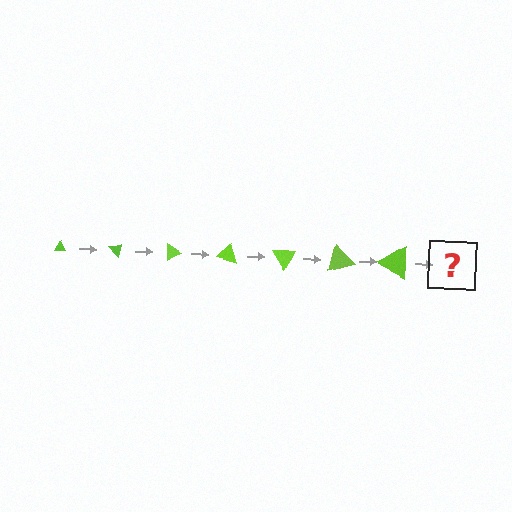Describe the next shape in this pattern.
It should be a triangle, larger than the previous one and rotated 315 degrees from the start.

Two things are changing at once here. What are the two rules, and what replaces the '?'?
The two rules are that the triangle grows larger each step and it rotates 45 degrees each step. The '?' should be a triangle, larger than the previous one and rotated 315 degrees from the start.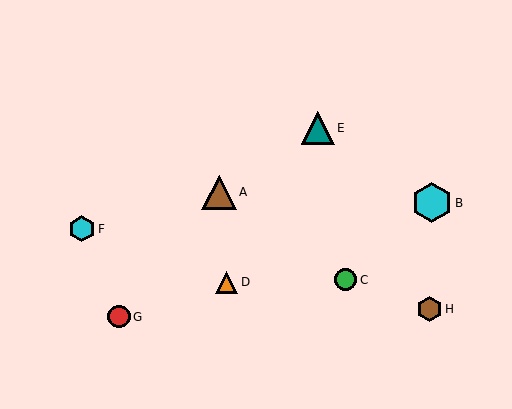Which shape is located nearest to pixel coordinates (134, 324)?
The red circle (labeled G) at (119, 317) is nearest to that location.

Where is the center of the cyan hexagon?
The center of the cyan hexagon is at (432, 203).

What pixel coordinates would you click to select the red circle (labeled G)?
Click at (119, 317) to select the red circle G.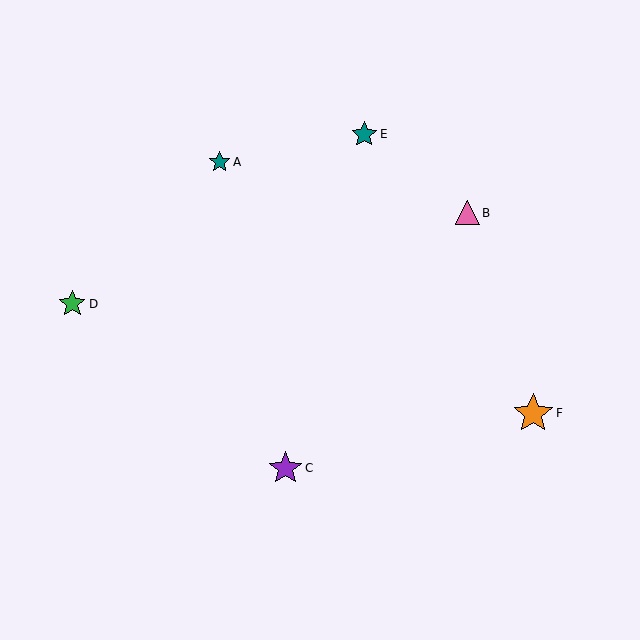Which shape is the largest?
The orange star (labeled F) is the largest.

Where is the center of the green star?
The center of the green star is at (72, 304).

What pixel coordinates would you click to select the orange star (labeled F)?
Click at (533, 413) to select the orange star F.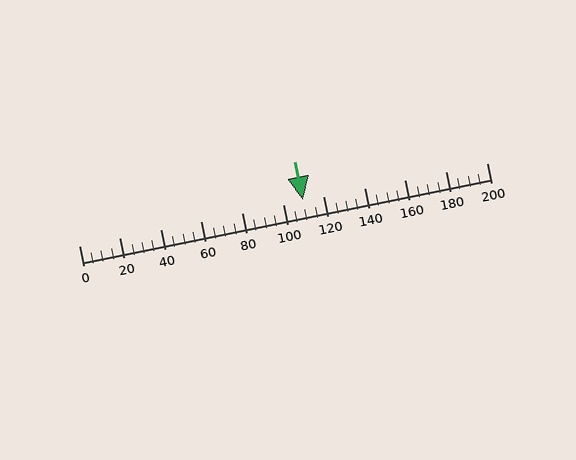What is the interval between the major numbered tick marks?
The major tick marks are spaced 20 units apart.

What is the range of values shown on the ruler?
The ruler shows values from 0 to 200.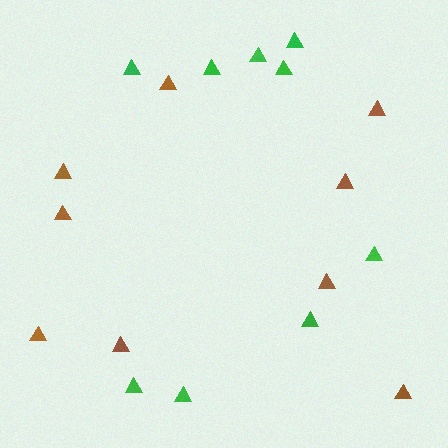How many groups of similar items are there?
There are 2 groups: one group of brown triangles (9) and one group of green triangles (9).